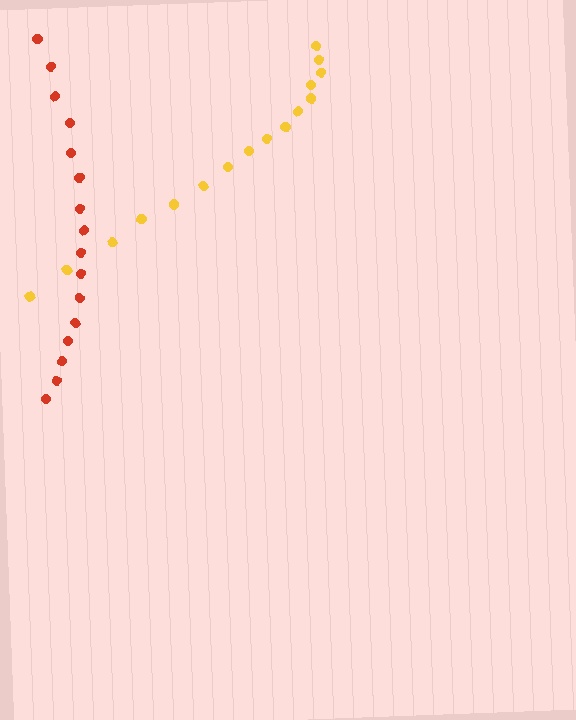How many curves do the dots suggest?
There are 2 distinct paths.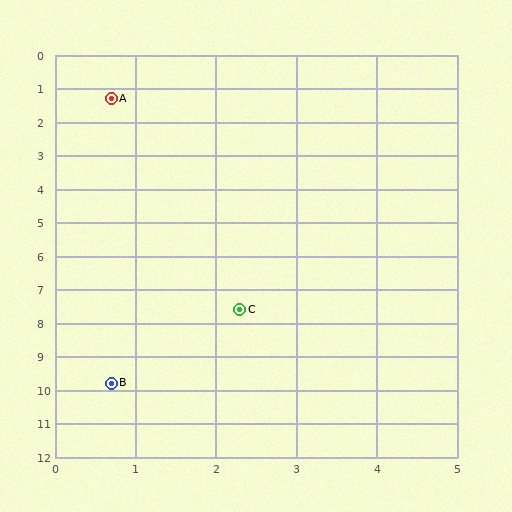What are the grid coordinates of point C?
Point C is at approximately (2.3, 7.6).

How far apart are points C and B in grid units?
Points C and B are about 2.7 grid units apart.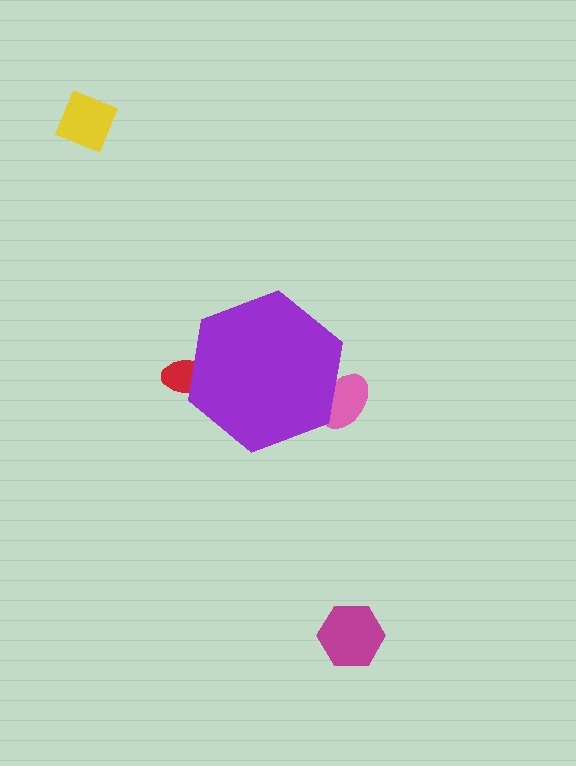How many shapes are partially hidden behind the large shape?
2 shapes are partially hidden.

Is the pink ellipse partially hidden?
Yes, the pink ellipse is partially hidden behind the purple hexagon.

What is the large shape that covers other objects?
A purple hexagon.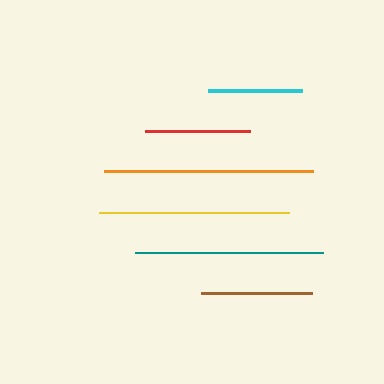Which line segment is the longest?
The orange line is the longest at approximately 209 pixels.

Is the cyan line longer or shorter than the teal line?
The teal line is longer than the cyan line.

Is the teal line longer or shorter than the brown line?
The teal line is longer than the brown line.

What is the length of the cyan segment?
The cyan segment is approximately 94 pixels long.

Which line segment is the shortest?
The cyan line is the shortest at approximately 94 pixels.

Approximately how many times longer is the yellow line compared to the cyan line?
The yellow line is approximately 2.0 times the length of the cyan line.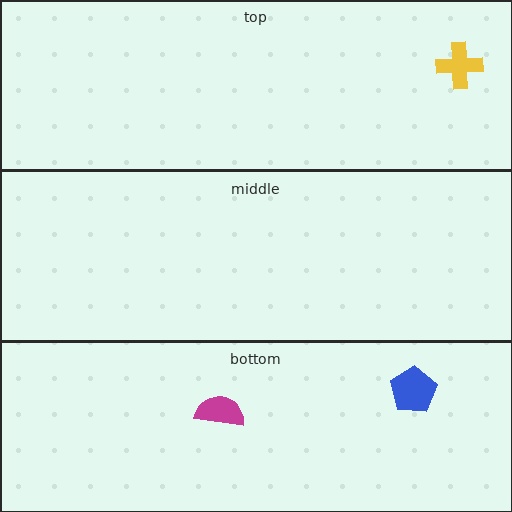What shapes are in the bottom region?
The magenta semicircle, the blue pentagon.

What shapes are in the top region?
The yellow cross.